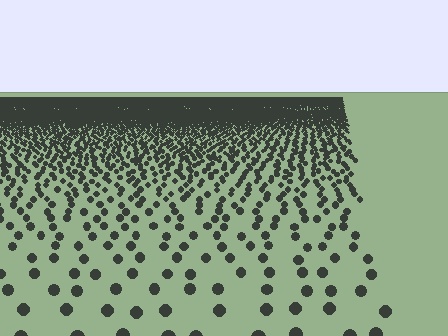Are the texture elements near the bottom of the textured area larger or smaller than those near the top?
Larger. Near the bottom, elements are closer to the viewer and appear at a bigger on-screen size.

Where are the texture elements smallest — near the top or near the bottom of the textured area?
Near the top.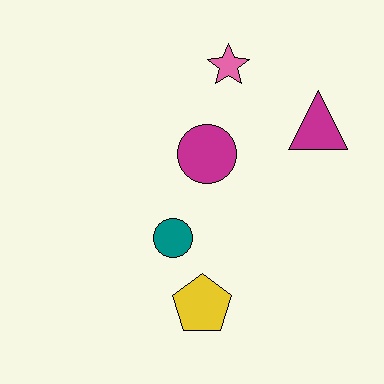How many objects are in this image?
There are 5 objects.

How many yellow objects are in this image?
There is 1 yellow object.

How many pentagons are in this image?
There is 1 pentagon.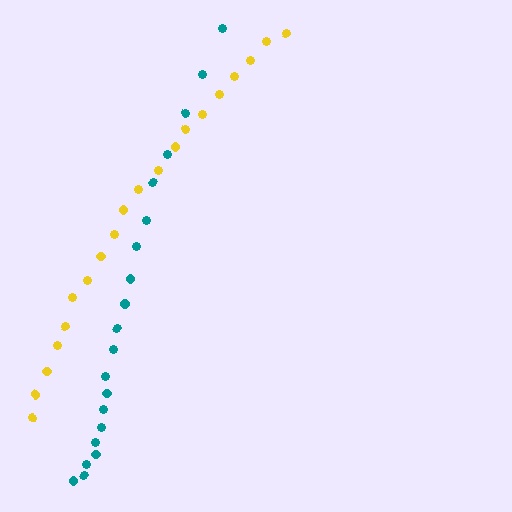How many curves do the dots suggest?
There are 2 distinct paths.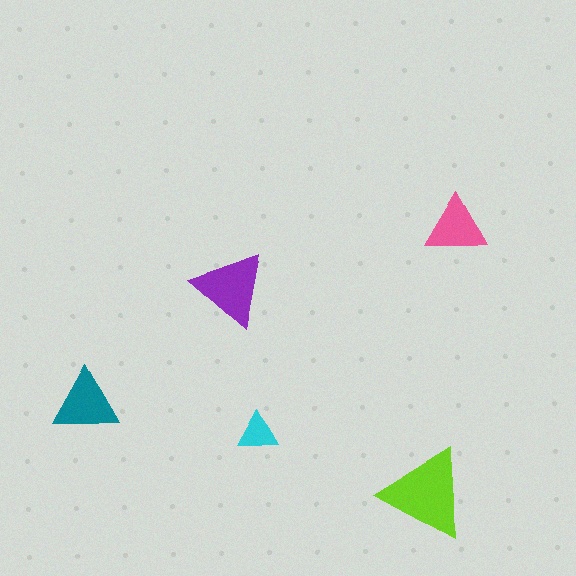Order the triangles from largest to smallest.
the lime one, the purple one, the teal one, the pink one, the cyan one.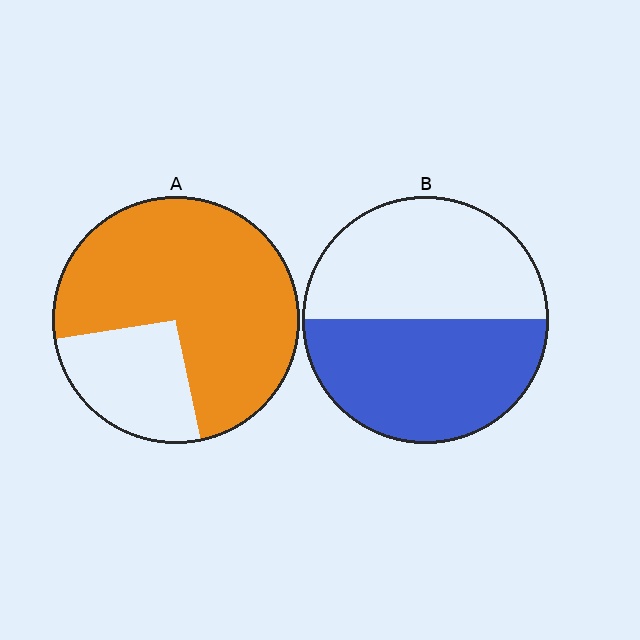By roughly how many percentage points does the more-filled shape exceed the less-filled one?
By roughly 25 percentage points (A over B).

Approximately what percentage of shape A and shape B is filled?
A is approximately 75% and B is approximately 50%.